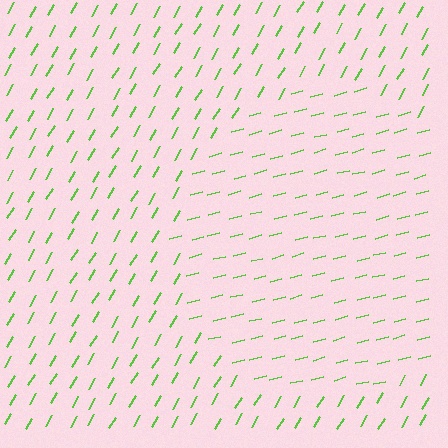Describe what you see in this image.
The image is filled with small lime line segments. A circle region in the image has lines oriented differently from the surrounding lines, creating a visible texture boundary.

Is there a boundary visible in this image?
Yes, there is a texture boundary formed by a change in line orientation.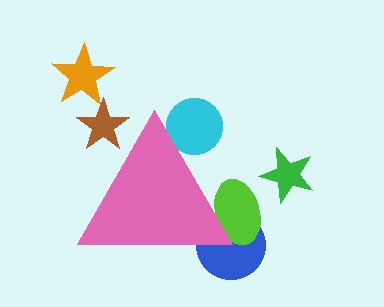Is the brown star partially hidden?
Yes, the brown star is partially hidden behind the pink triangle.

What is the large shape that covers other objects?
A pink triangle.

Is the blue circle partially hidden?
Yes, the blue circle is partially hidden behind the pink triangle.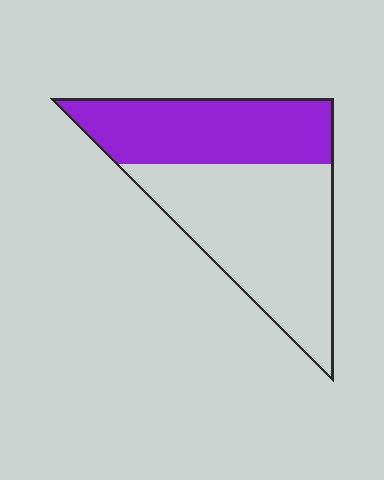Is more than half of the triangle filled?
No.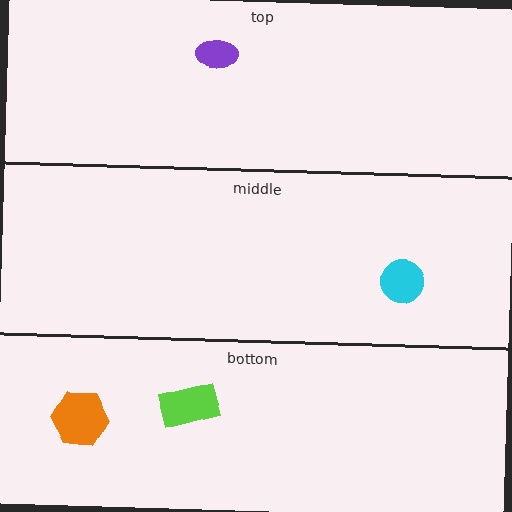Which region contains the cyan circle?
The middle region.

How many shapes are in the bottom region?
2.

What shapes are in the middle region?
The cyan circle.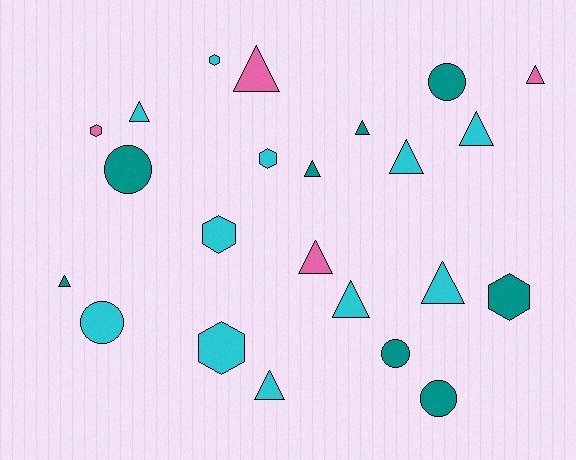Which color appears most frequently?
Cyan, with 11 objects.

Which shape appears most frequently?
Triangle, with 12 objects.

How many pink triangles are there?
There are 3 pink triangles.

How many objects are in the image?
There are 23 objects.